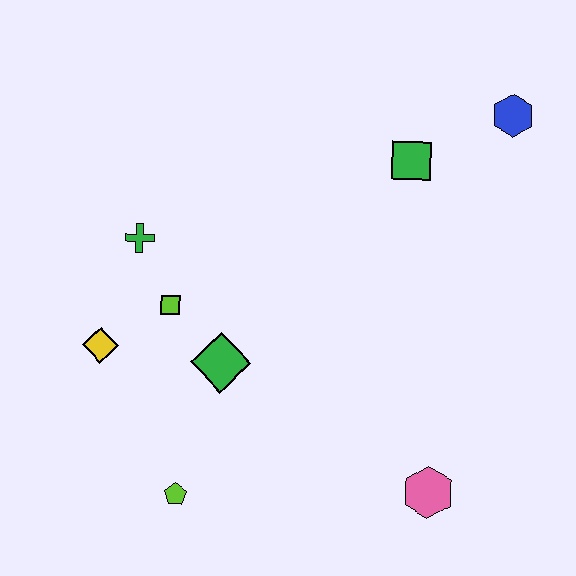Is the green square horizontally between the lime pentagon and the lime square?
No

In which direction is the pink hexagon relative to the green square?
The pink hexagon is below the green square.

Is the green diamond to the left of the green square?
Yes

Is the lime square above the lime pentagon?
Yes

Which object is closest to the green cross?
The lime square is closest to the green cross.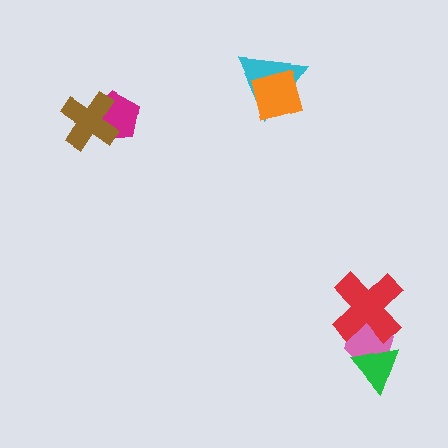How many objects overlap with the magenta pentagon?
1 object overlaps with the magenta pentagon.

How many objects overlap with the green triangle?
1 object overlaps with the green triangle.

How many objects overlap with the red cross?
1 object overlaps with the red cross.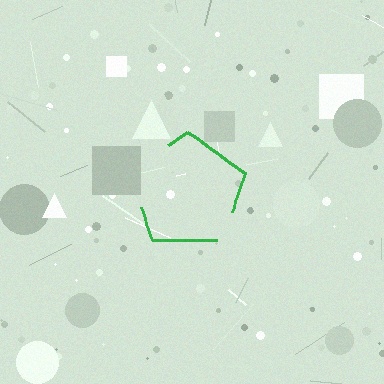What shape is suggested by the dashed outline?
The dashed outline suggests a pentagon.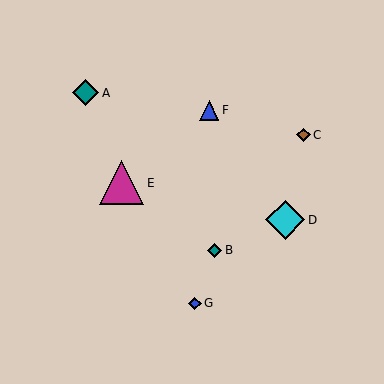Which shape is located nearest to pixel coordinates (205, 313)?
The blue diamond (labeled G) at (195, 303) is nearest to that location.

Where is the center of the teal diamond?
The center of the teal diamond is at (215, 250).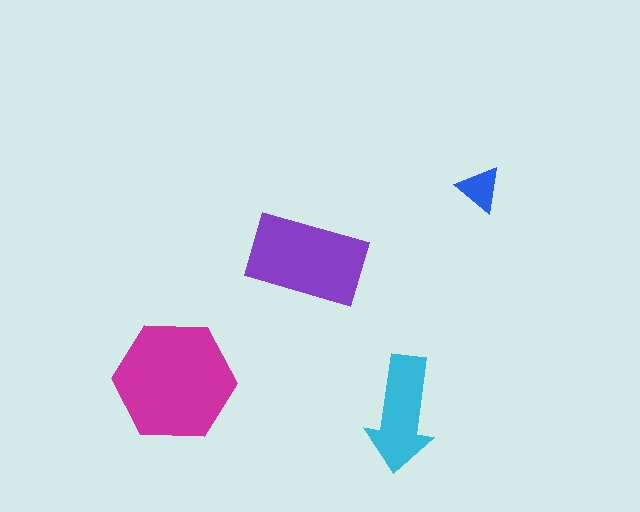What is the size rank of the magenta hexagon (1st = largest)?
1st.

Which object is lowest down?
The cyan arrow is bottommost.